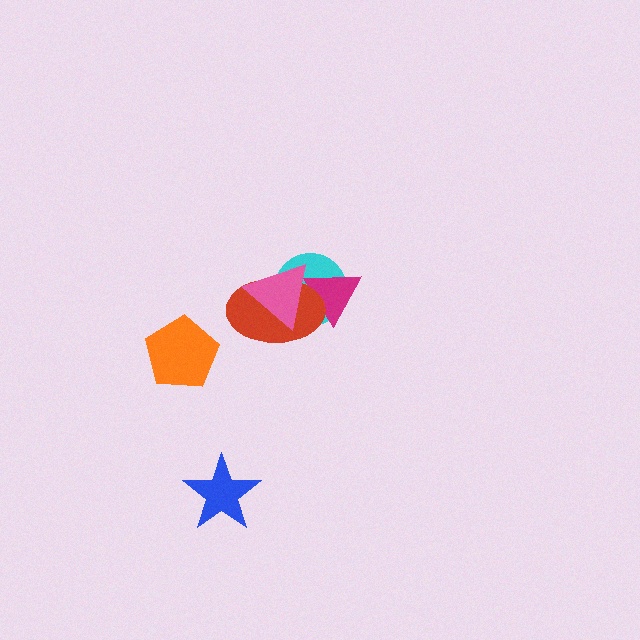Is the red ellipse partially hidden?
Yes, it is partially covered by another shape.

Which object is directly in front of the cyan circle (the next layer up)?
The magenta triangle is directly in front of the cyan circle.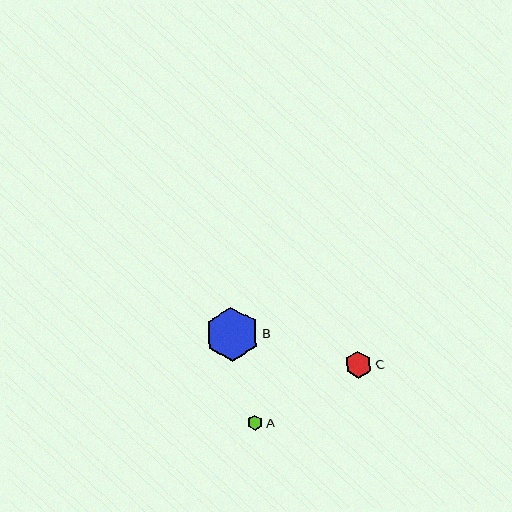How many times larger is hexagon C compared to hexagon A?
Hexagon C is approximately 1.8 times the size of hexagon A.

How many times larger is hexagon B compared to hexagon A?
Hexagon B is approximately 3.4 times the size of hexagon A.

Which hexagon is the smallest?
Hexagon A is the smallest with a size of approximately 16 pixels.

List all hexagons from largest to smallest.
From largest to smallest: B, C, A.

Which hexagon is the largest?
Hexagon B is the largest with a size of approximately 54 pixels.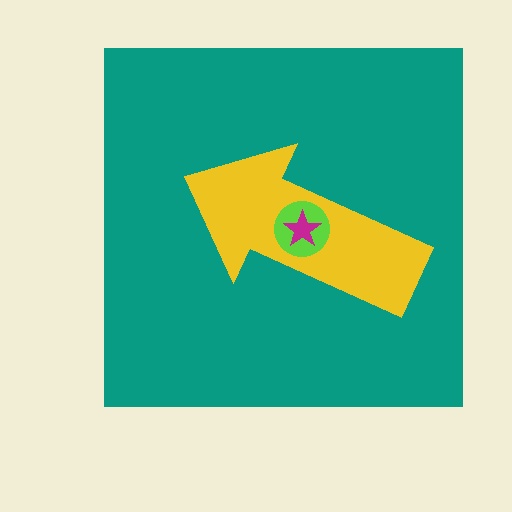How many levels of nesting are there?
4.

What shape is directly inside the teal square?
The yellow arrow.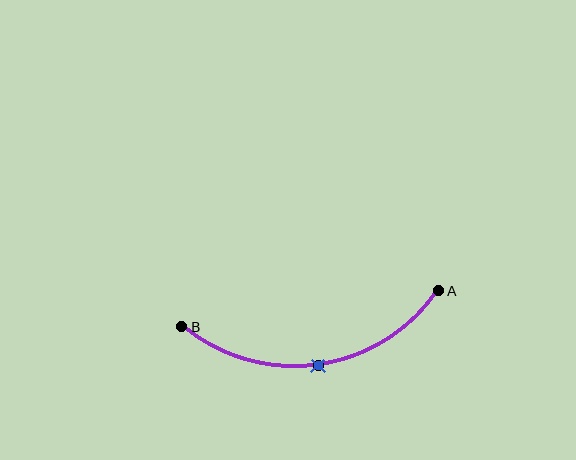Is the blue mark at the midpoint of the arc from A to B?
Yes. The blue mark lies on the arc at equal arc-length from both A and B — it is the arc midpoint.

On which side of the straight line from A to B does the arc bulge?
The arc bulges below the straight line connecting A and B.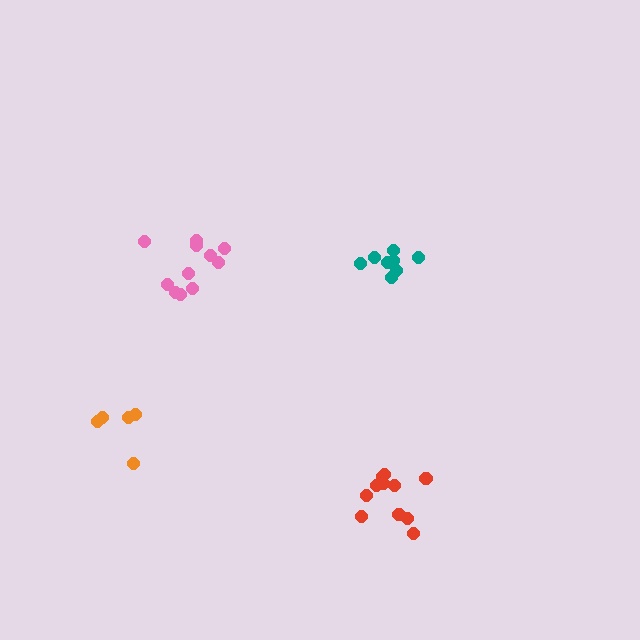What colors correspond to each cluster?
The clusters are colored: red, teal, pink, orange.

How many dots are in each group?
Group 1: 11 dots, Group 2: 8 dots, Group 3: 11 dots, Group 4: 5 dots (35 total).